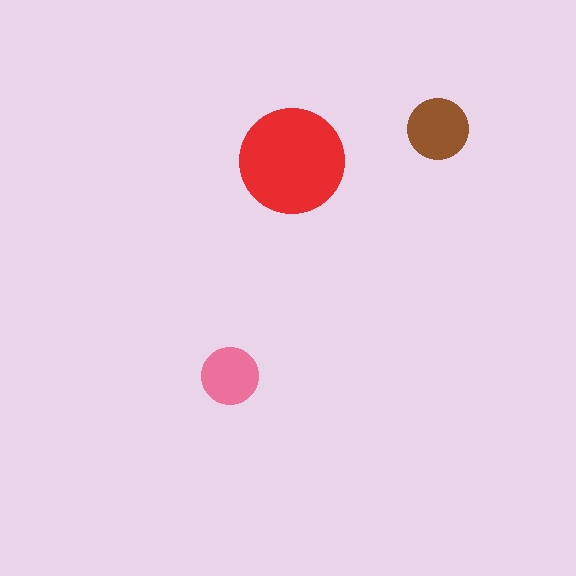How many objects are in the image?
There are 3 objects in the image.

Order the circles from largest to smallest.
the red one, the brown one, the pink one.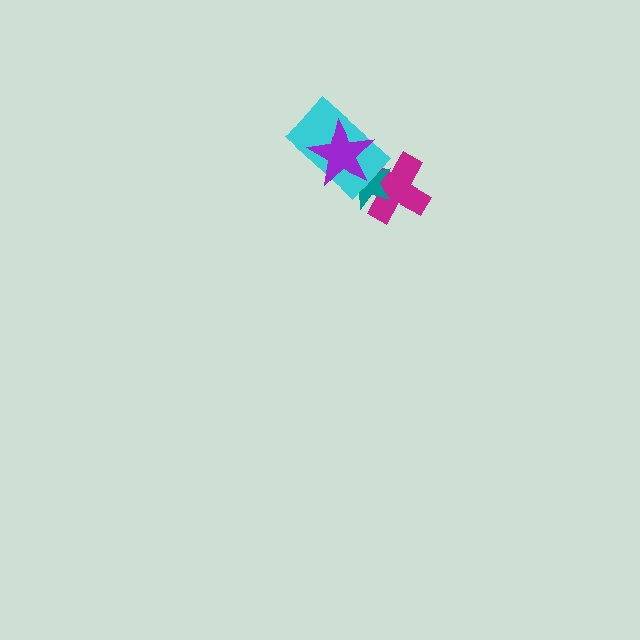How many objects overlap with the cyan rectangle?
3 objects overlap with the cyan rectangle.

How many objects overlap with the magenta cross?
3 objects overlap with the magenta cross.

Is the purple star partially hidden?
No, no other shape covers it.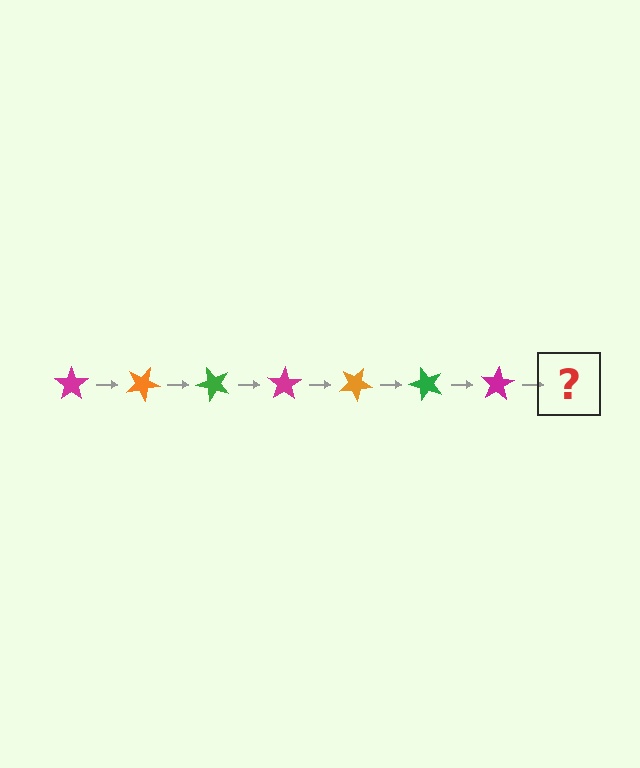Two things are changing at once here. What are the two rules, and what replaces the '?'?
The two rules are that it rotates 25 degrees each step and the color cycles through magenta, orange, and green. The '?' should be an orange star, rotated 175 degrees from the start.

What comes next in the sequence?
The next element should be an orange star, rotated 175 degrees from the start.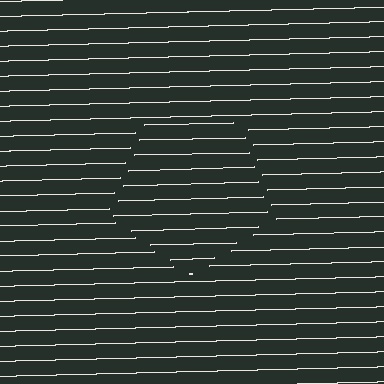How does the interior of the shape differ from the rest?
The interior of the shape contains the same grating, shifted by half a period — the contour is defined by the phase discontinuity where line-ends from the inner and outer gratings abut.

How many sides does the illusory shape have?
5 sides — the line-ends trace a pentagon.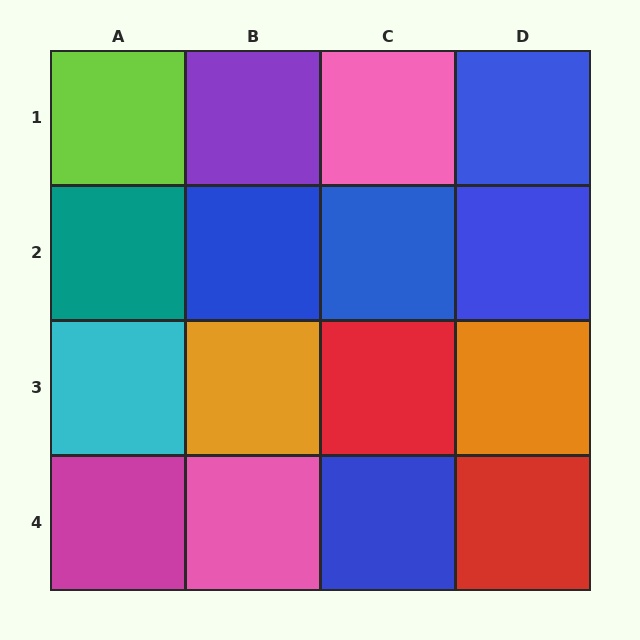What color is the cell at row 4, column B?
Pink.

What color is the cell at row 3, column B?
Orange.